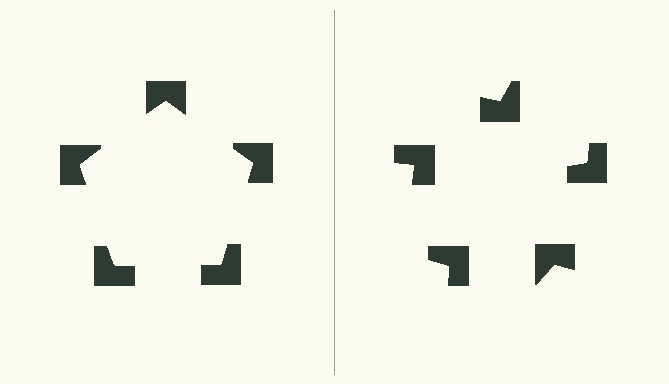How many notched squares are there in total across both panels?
10 — 5 on each side.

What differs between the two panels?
The notched squares are positioned identically on both sides; only the wedge orientations differ. On the left they align to a pentagon; on the right they are misaligned.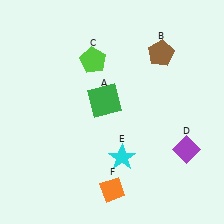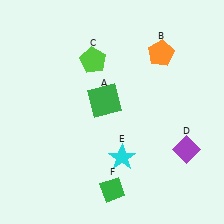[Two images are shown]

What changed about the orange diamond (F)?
In Image 1, F is orange. In Image 2, it changed to green.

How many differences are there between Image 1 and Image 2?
There are 2 differences between the two images.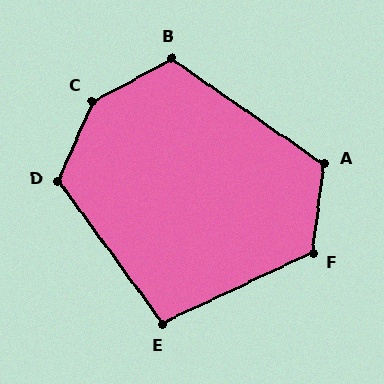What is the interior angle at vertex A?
Approximately 117 degrees (obtuse).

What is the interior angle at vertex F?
Approximately 123 degrees (obtuse).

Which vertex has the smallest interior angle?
E, at approximately 101 degrees.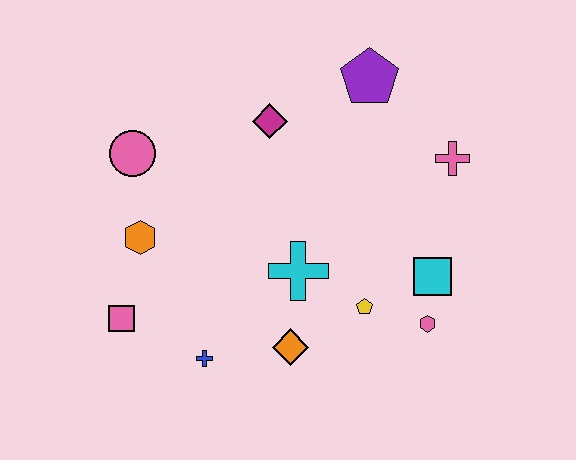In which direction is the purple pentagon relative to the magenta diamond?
The purple pentagon is to the right of the magenta diamond.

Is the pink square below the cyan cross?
Yes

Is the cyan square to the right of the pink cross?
No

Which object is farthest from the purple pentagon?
The pink square is farthest from the purple pentagon.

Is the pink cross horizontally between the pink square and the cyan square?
No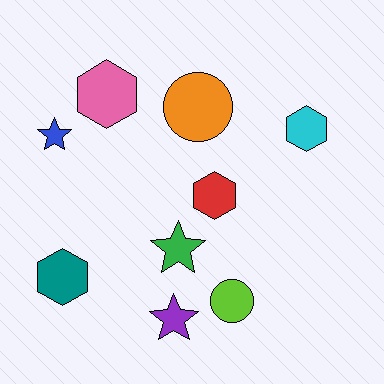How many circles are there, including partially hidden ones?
There are 2 circles.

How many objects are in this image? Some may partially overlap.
There are 9 objects.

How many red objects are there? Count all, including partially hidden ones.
There is 1 red object.